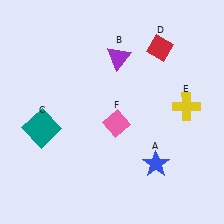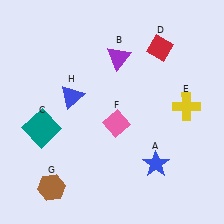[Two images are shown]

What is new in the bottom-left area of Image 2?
A brown hexagon (G) was added in the bottom-left area of Image 2.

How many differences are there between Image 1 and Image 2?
There are 2 differences between the two images.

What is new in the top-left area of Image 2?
A blue triangle (H) was added in the top-left area of Image 2.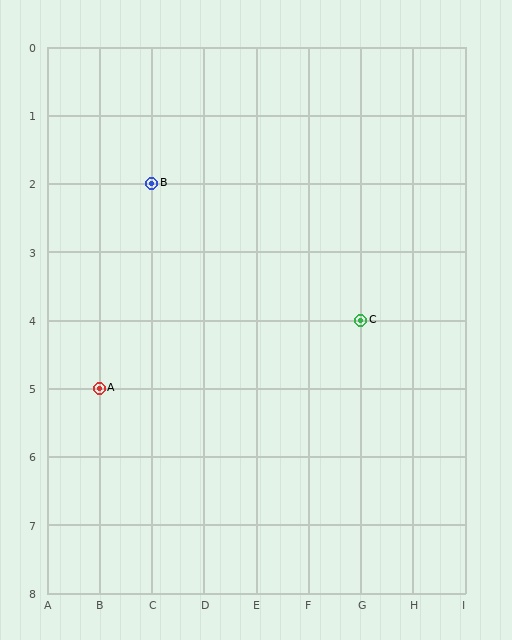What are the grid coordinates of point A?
Point A is at grid coordinates (B, 5).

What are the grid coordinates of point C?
Point C is at grid coordinates (G, 4).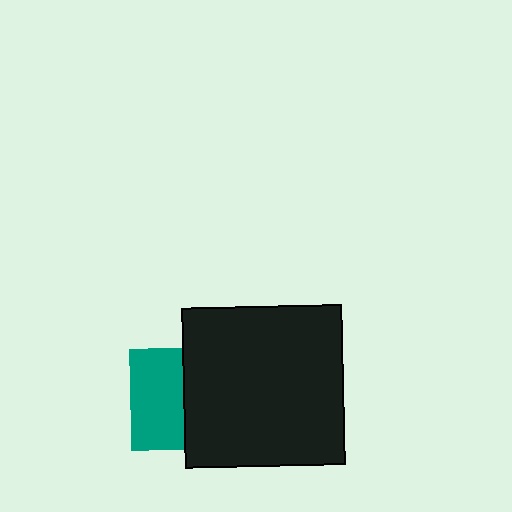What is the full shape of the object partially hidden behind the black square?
The partially hidden object is a teal square.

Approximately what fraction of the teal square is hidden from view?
Roughly 49% of the teal square is hidden behind the black square.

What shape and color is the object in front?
The object in front is a black square.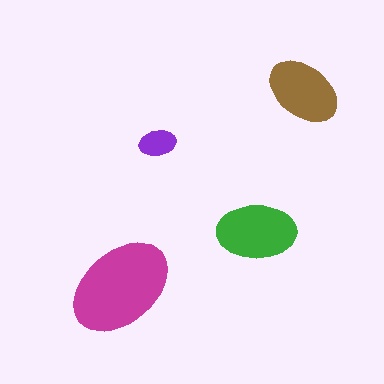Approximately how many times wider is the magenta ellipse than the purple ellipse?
About 3 times wider.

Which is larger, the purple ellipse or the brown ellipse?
The brown one.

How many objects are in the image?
There are 4 objects in the image.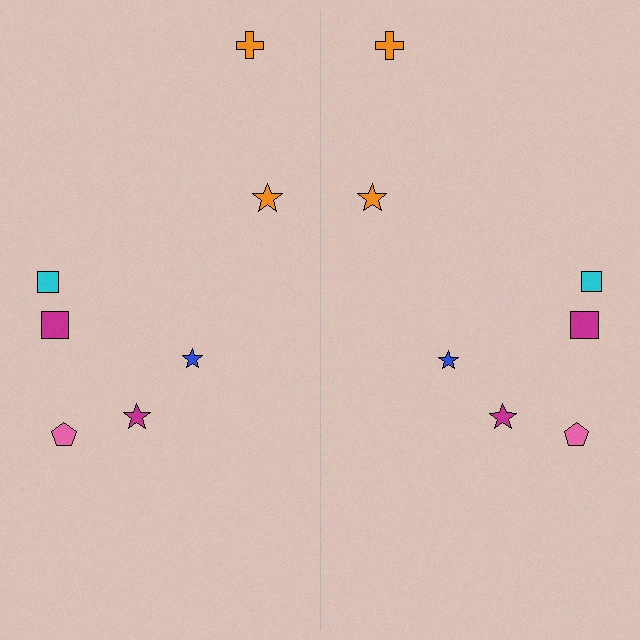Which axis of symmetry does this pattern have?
The pattern has a vertical axis of symmetry running through the center of the image.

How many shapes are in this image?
There are 14 shapes in this image.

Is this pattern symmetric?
Yes, this pattern has bilateral (reflection) symmetry.